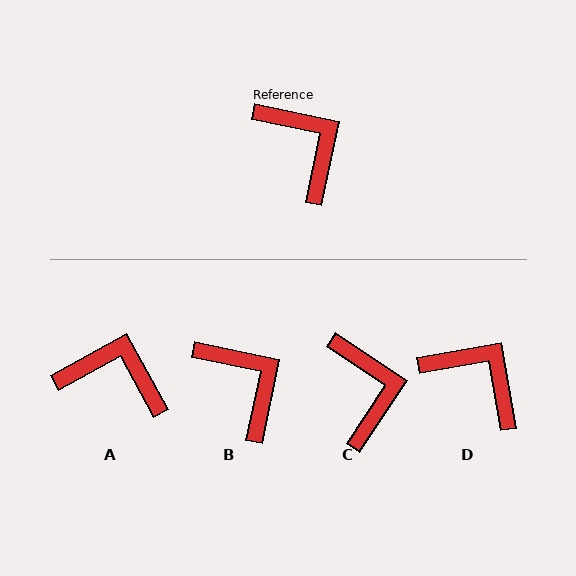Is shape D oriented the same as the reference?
No, it is off by about 21 degrees.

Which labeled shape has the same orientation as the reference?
B.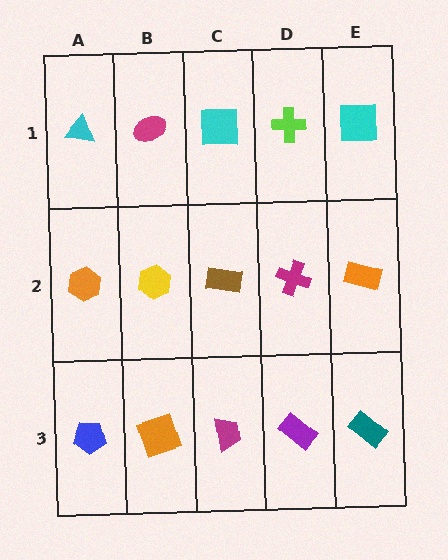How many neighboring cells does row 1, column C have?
3.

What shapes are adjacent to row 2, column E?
A cyan square (row 1, column E), a teal rectangle (row 3, column E), a magenta cross (row 2, column D).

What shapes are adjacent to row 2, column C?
A cyan square (row 1, column C), a magenta trapezoid (row 3, column C), a yellow hexagon (row 2, column B), a magenta cross (row 2, column D).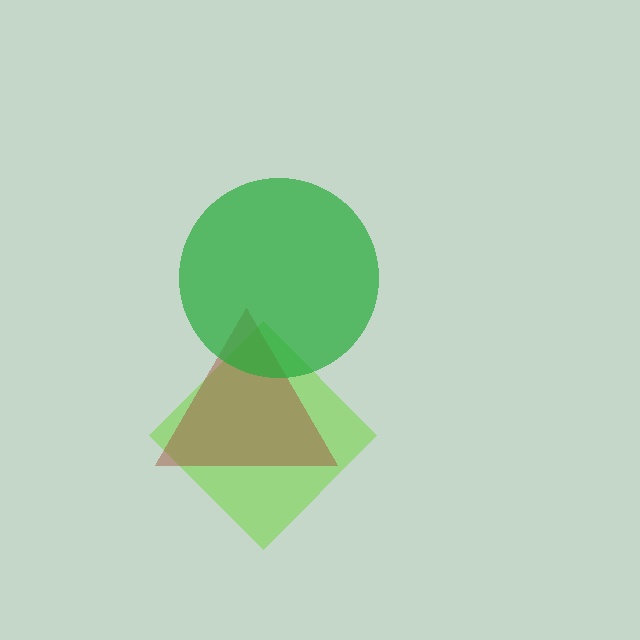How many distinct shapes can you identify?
There are 3 distinct shapes: a lime diamond, a brown triangle, a green circle.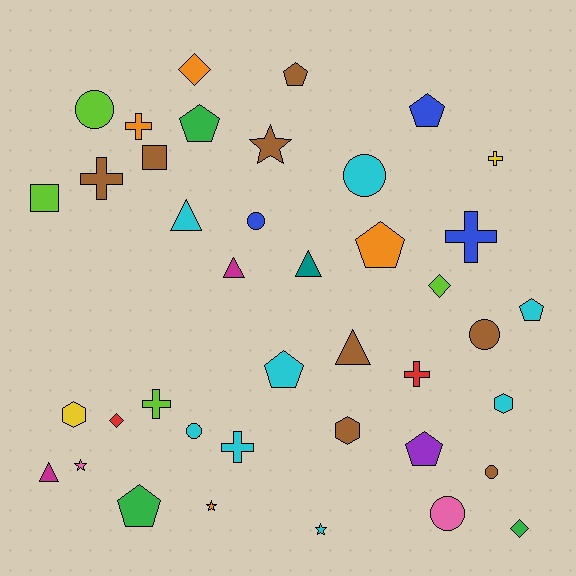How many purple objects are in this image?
There is 1 purple object.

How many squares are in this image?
There are 2 squares.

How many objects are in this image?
There are 40 objects.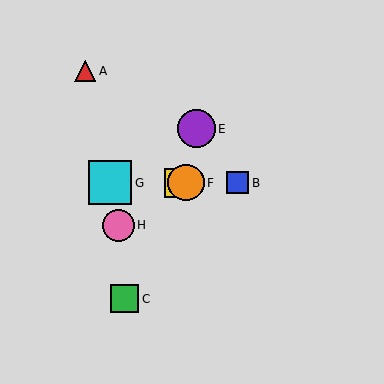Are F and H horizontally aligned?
No, F is at y≈183 and H is at y≈225.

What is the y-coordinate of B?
Object B is at y≈183.